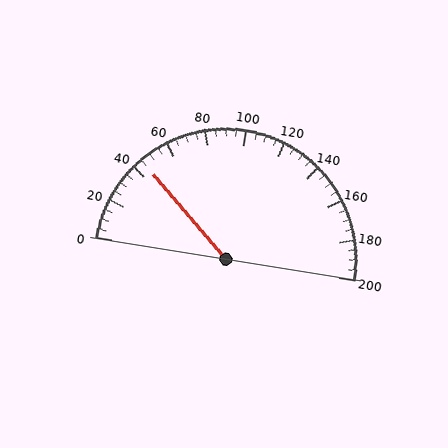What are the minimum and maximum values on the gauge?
The gauge ranges from 0 to 200.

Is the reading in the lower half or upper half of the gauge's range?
The reading is in the lower half of the range (0 to 200).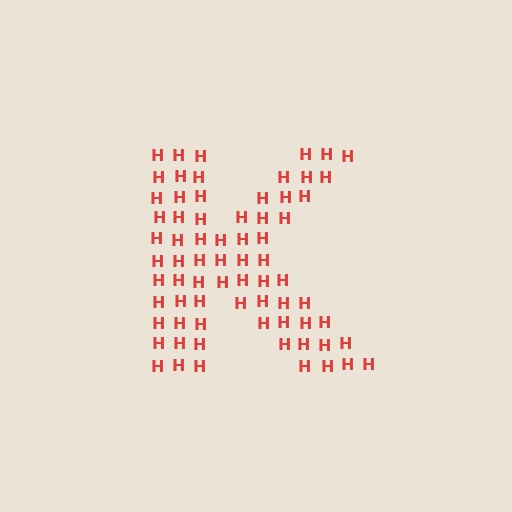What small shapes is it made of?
It is made of small letter H's.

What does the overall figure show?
The overall figure shows the letter K.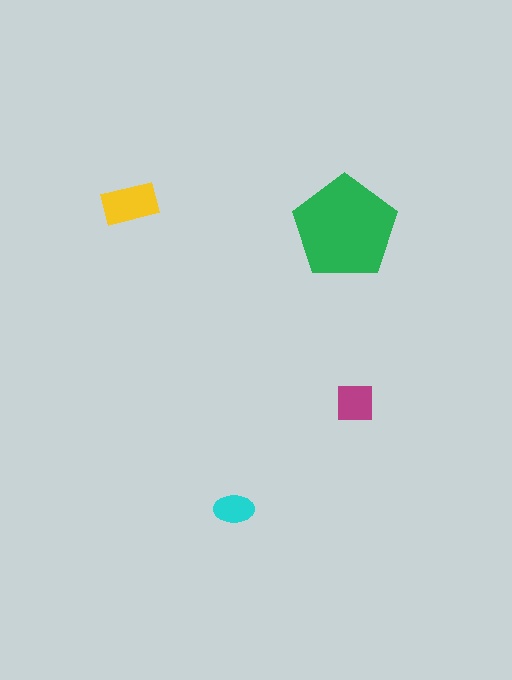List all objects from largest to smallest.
The green pentagon, the yellow rectangle, the magenta square, the cyan ellipse.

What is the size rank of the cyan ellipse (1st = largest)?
4th.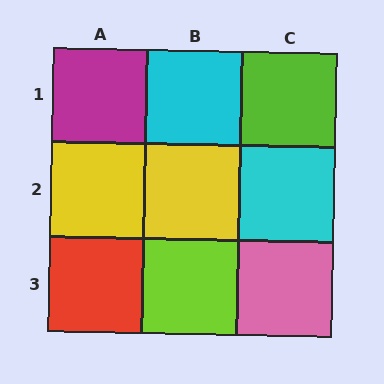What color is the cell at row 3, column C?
Pink.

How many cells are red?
1 cell is red.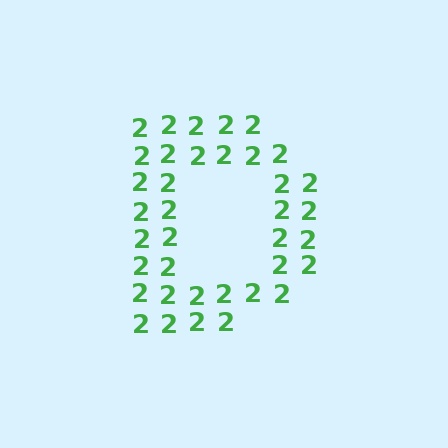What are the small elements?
The small elements are digit 2's.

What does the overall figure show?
The overall figure shows the letter D.